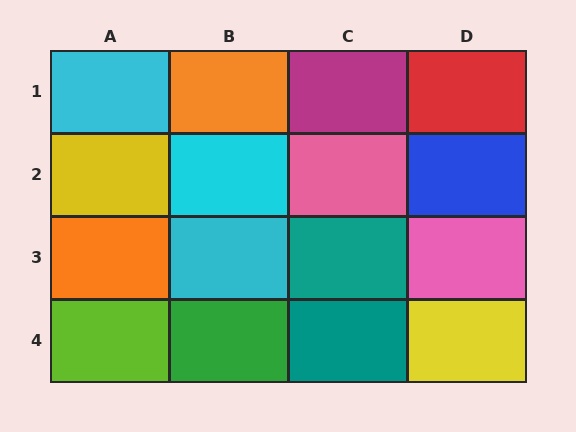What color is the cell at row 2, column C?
Pink.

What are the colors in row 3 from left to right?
Orange, cyan, teal, pink.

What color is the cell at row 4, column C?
Teal.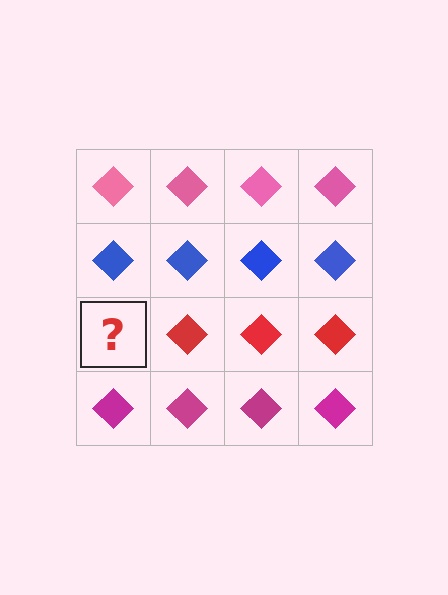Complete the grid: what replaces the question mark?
The question mark should be replaced with a red diamond.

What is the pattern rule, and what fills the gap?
The rule is that each row has a consistent color. The gap should be filled with a red diamond.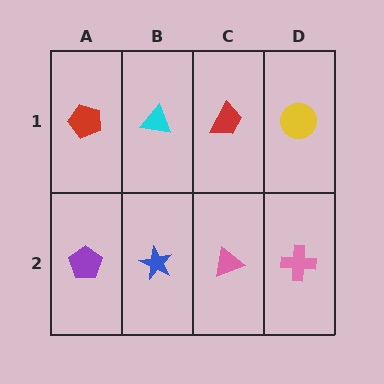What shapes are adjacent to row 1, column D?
A pink cross (row 2, column D), a red trapezoid (row 1, column C).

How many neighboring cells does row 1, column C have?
3.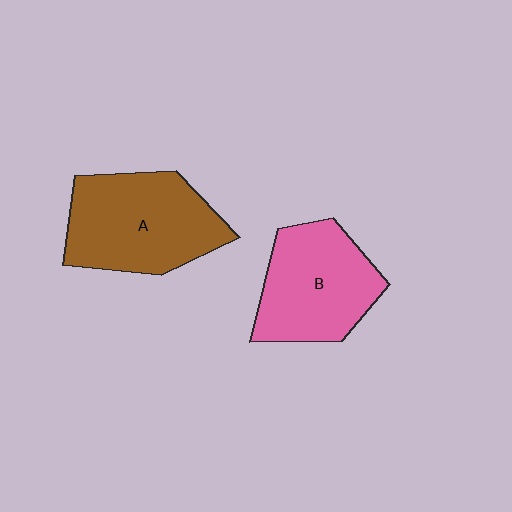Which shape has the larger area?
Shape A (brown).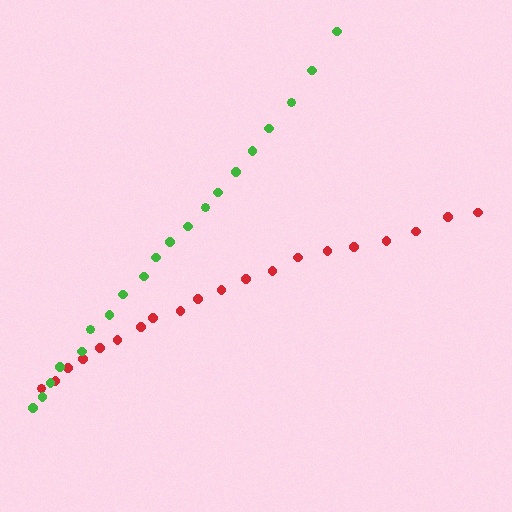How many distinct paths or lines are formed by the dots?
There are 2 distinct paths.